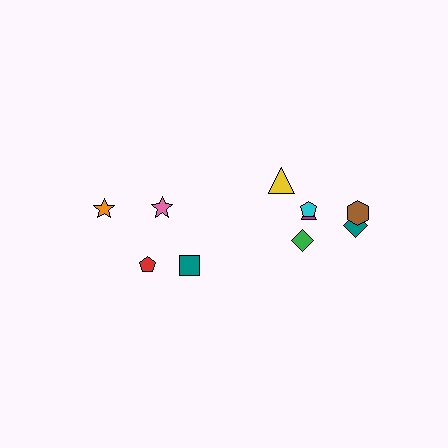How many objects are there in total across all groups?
There are 10 objects.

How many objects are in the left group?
There are 4 objects.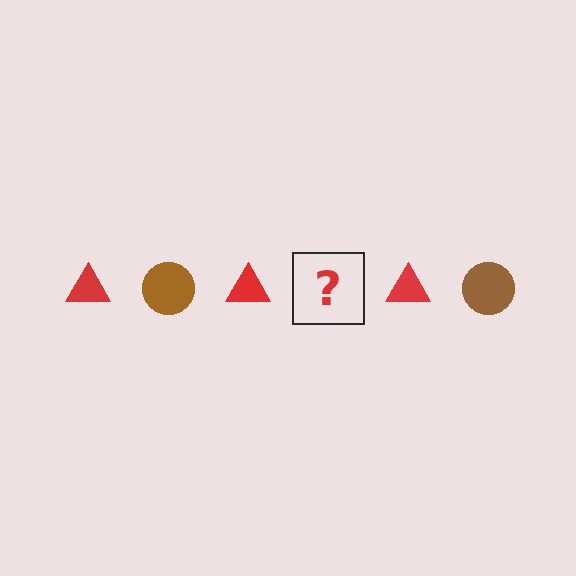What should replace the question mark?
The question mark should be replaced with a brown circle.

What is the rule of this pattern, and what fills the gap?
The rule is that the pattern alternates between red triangle and brown circle. The gap should be filled with a brown circle.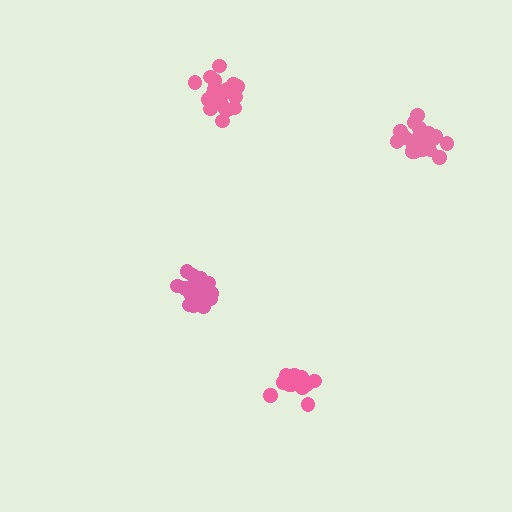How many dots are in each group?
Group 1: 20 dots, Group 2: 15 dots, Group 3: 21 dots, Group 4: 20 dots (76 total).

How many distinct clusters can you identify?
There are 4 distinct clusters.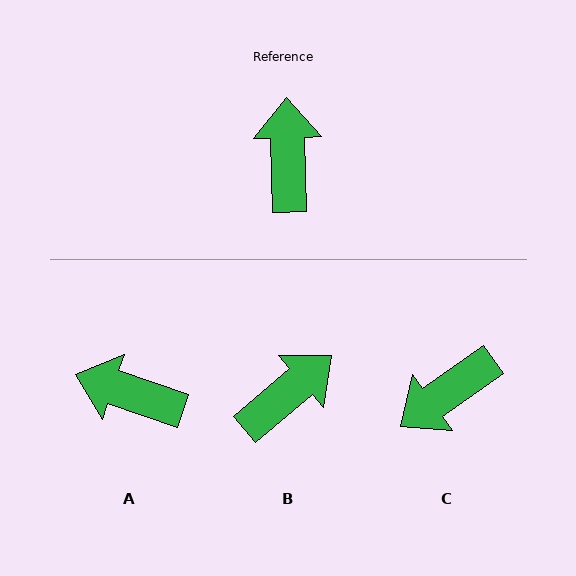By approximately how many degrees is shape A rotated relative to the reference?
Approximately 70 degrees counter-clockwise.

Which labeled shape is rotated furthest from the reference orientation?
C, about 124 degrees away.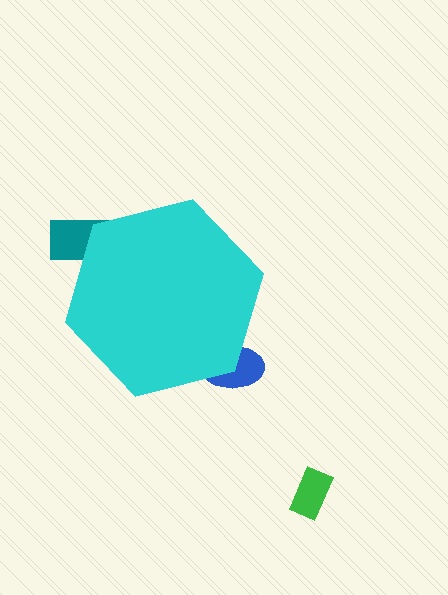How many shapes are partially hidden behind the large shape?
2 shapes are partially hidden.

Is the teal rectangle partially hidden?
Yes, the teal rectangle is partially hidden behind the cyan hexagon.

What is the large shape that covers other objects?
A cyan hexagon.